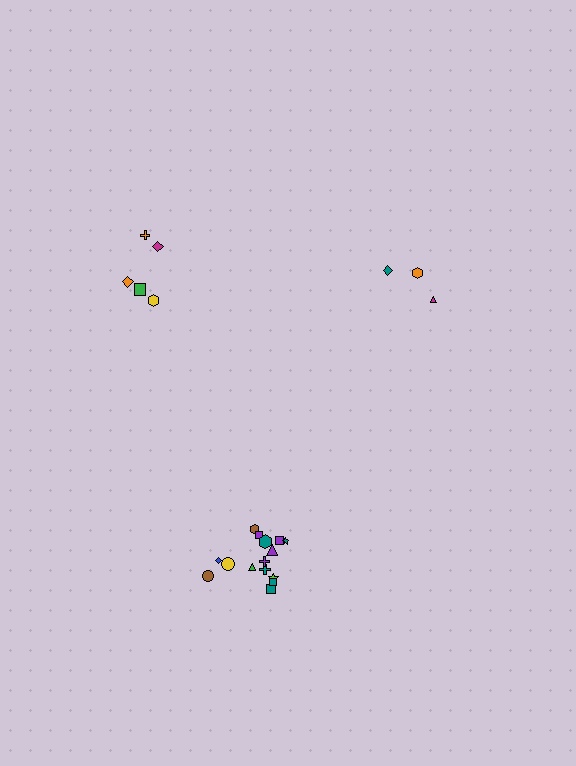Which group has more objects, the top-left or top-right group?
The top-left group.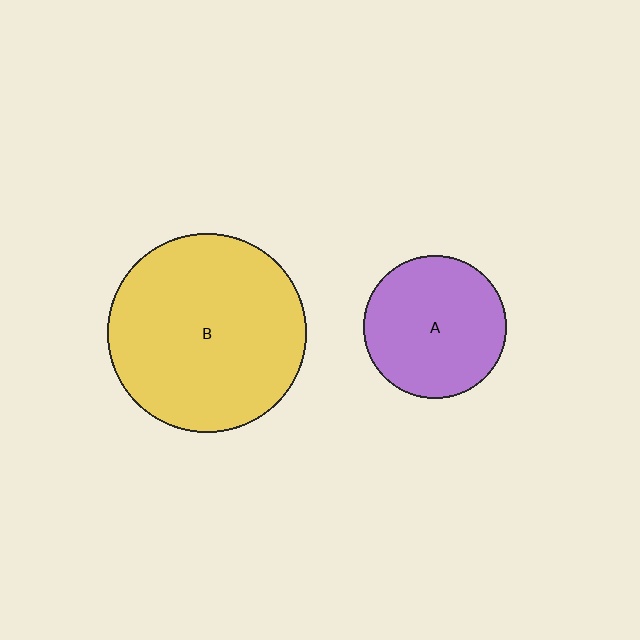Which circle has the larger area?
Circle B (yellow).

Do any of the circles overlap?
No, none of the circles overlap.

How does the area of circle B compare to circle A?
Approximately 1.9 times.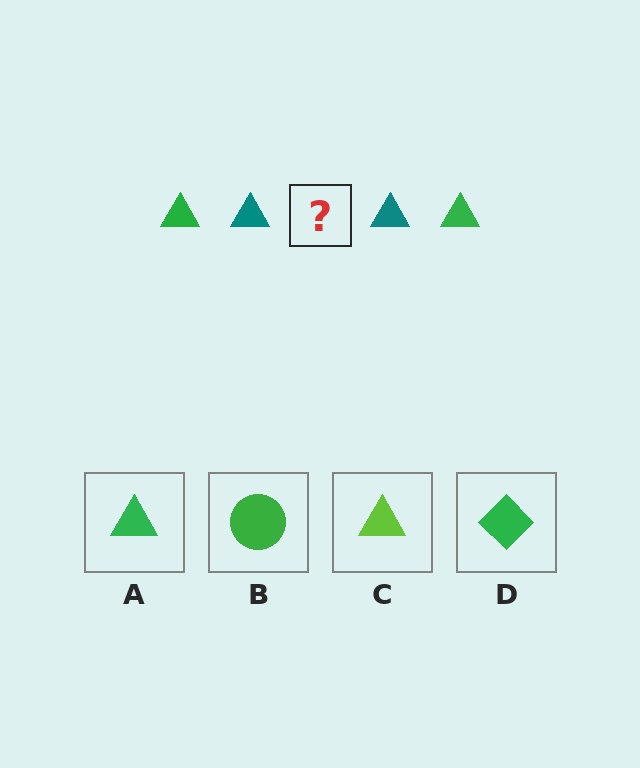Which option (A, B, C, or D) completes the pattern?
A.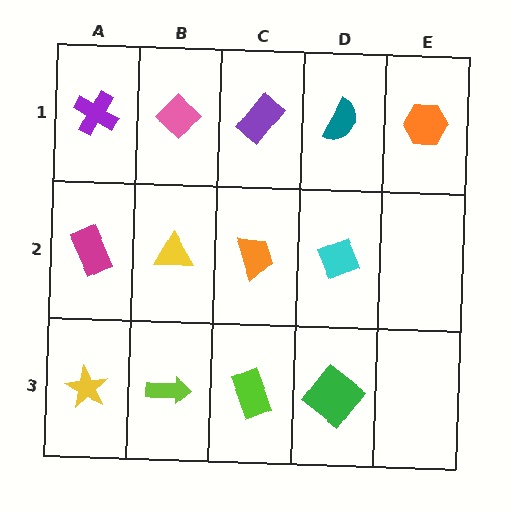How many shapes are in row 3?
4 shapes.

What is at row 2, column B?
A yellow triangle.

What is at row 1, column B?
A pink diamond.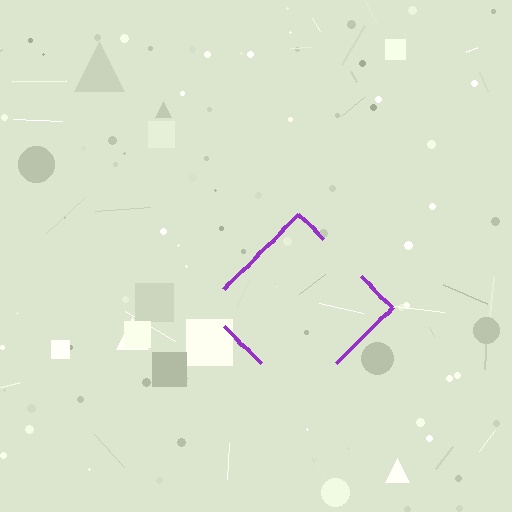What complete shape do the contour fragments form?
The contour fragments form a diamond.